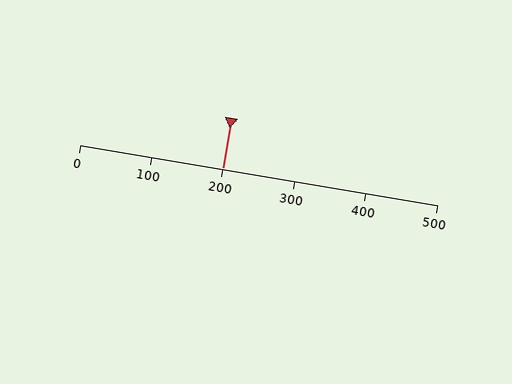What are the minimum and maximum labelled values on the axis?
The axis runs from 0 to 500.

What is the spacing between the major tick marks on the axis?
The major ticks are spaced 100 apart.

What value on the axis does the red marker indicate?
The marker indicates approximately 200.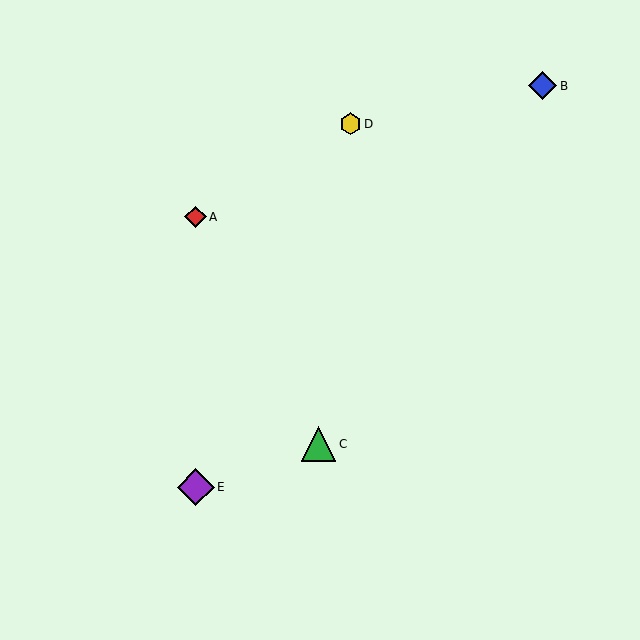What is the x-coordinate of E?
Object E is at x≈196.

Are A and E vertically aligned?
Yes, both are at x≈196.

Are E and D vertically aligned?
No, E is at x≈196 and D is at x≈351.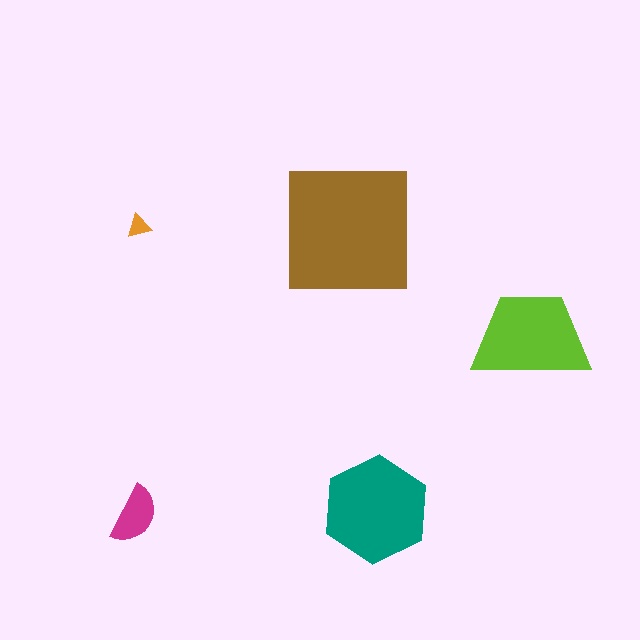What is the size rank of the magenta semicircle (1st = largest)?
4th.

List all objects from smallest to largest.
The orange triangle, the magenta semicircle, the lime trapezoid, the teal hexagon, the brown square.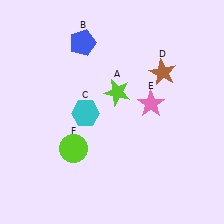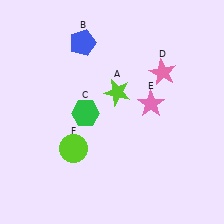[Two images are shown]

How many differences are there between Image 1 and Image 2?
There are 2 differences between the two images.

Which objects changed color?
C changed from cyan to green. D changed from brown to pink.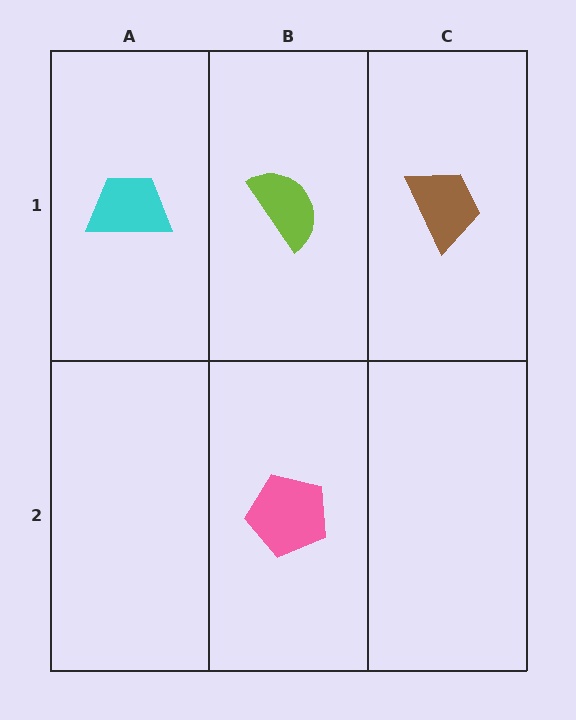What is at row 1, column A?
A cyan trapezoid.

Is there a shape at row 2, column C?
No, that cell is empty.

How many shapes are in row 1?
3 shapes.